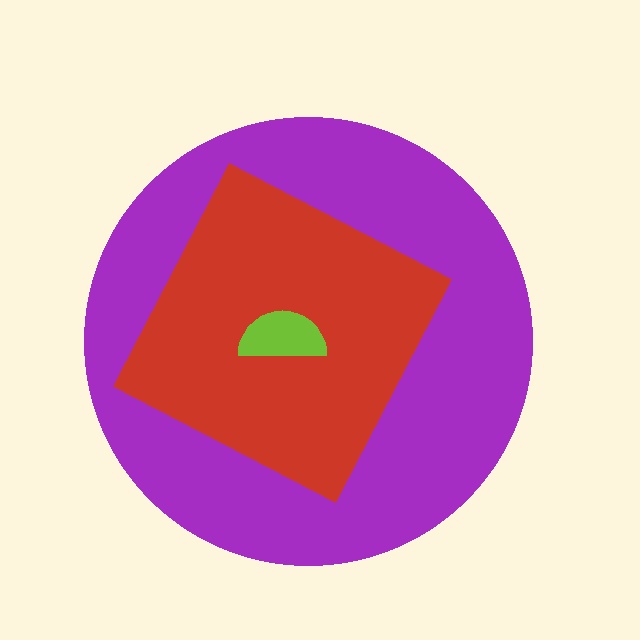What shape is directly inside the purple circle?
The red diamond.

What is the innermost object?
The lime semicircle.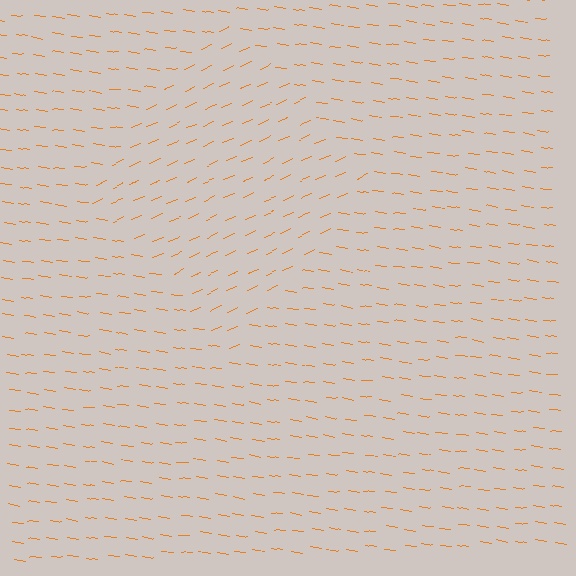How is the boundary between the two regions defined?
The boundary is defined purely by a change in line orientation (approximately 32 degrees difference). All lines are the same color and thickness.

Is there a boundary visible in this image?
Yes, there is a texture boundary formed by a change in line orientation.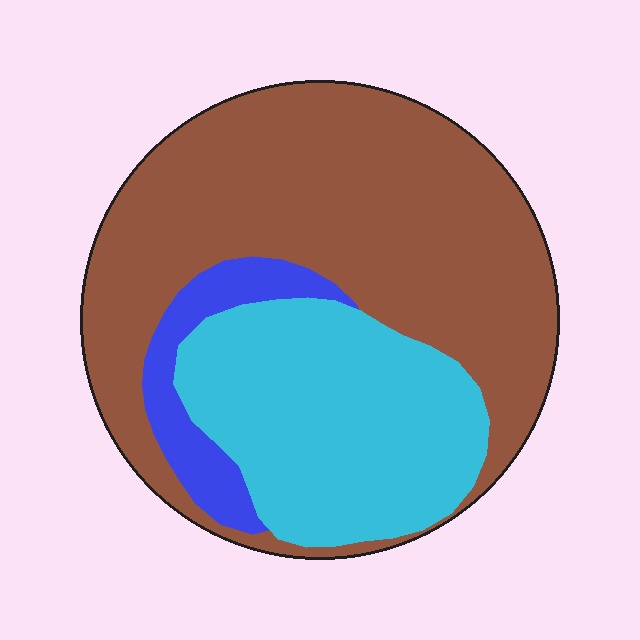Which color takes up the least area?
Blue, at roughly 10%.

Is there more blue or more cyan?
Cyan.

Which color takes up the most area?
Brown, at roughly 60%.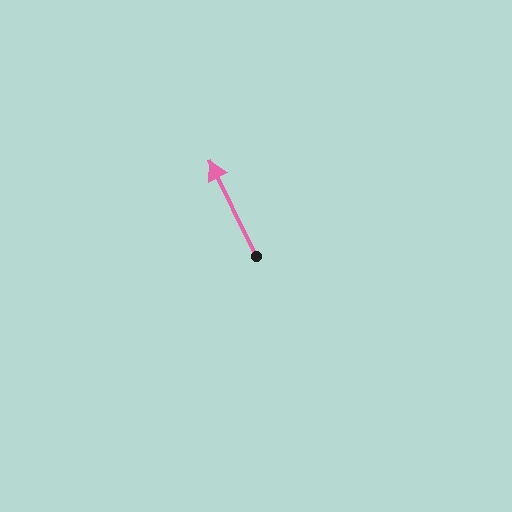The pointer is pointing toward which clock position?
Roughly 11 o'clock.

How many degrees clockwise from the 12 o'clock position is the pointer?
Approximately 334 degrees.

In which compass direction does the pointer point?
Northwest.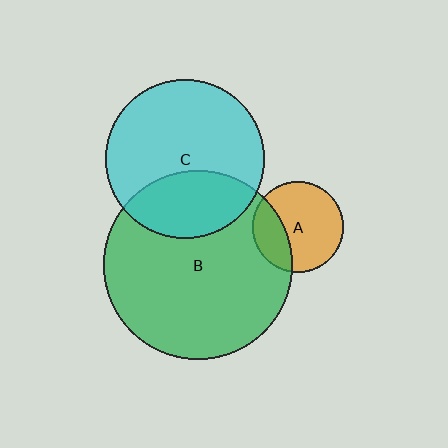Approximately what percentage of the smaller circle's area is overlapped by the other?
Approximately 30%.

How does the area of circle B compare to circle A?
Approximately 4.3 times.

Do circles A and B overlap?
Yes.